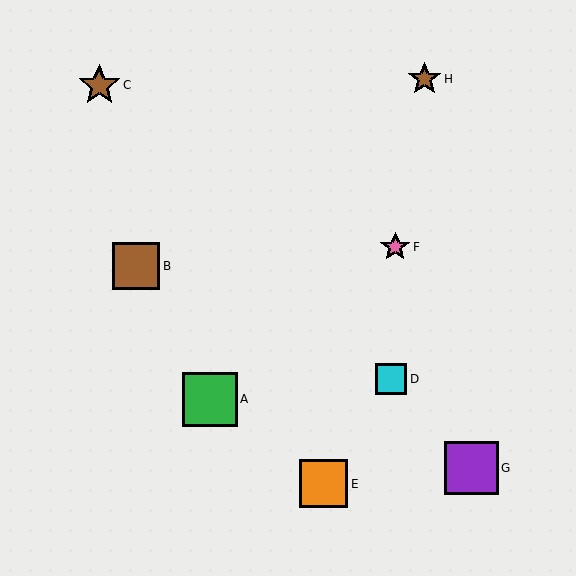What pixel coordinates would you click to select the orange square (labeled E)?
Click at (324, 484) to select the orange square E.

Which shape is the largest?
The green square (labeled A) is the largest.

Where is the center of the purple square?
The center of the purple square is at (471, 468).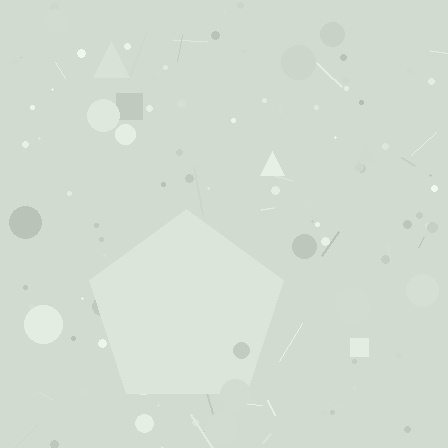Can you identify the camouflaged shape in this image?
The camouflaged shape is a pentagon.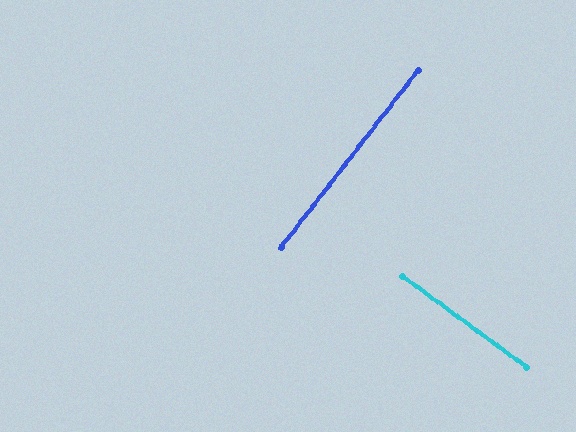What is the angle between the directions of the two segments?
Approximately 88 degrees.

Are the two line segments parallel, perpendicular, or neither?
Perpendicular — they meet at approximately 88°.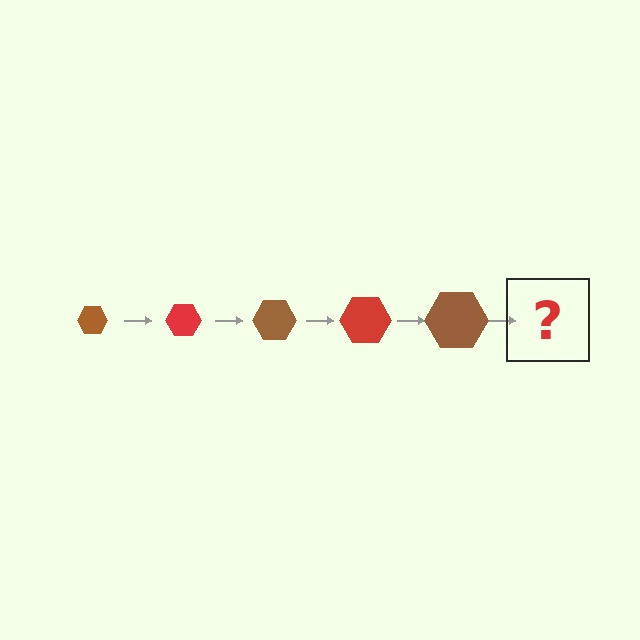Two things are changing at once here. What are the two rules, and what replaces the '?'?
The two rules are that the hexagon grows larger each step and the color cycles through brown and red. The '?' should be a red hexagon, larger than the previous one.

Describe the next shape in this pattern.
It should be a red hexagon, larger than the previous one.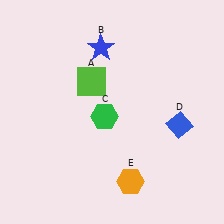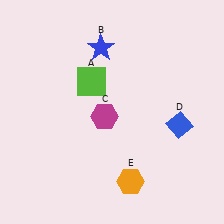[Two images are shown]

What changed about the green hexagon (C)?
In Image 1, C is green. In Image 2, it changed to magenta.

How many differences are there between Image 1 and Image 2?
There is 1 difference between the two images.